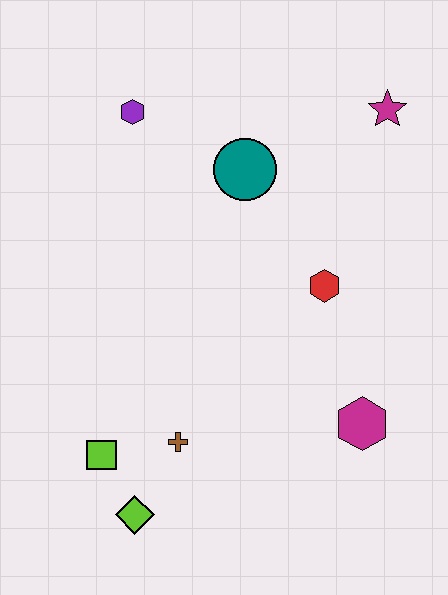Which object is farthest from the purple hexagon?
The lime diamond is farthest from the purple hexagon.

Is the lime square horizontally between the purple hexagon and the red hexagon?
No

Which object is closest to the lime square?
The lime diamond is closest to the lime square.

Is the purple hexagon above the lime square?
Yes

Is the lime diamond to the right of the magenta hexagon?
No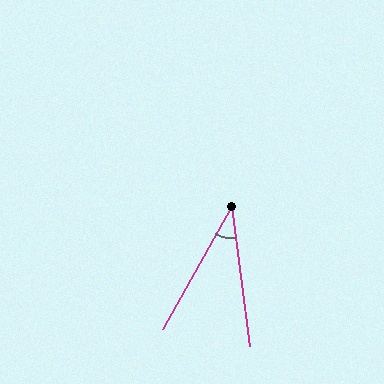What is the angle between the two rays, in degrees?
Approximately 37 degrees.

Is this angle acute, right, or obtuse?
It is acute.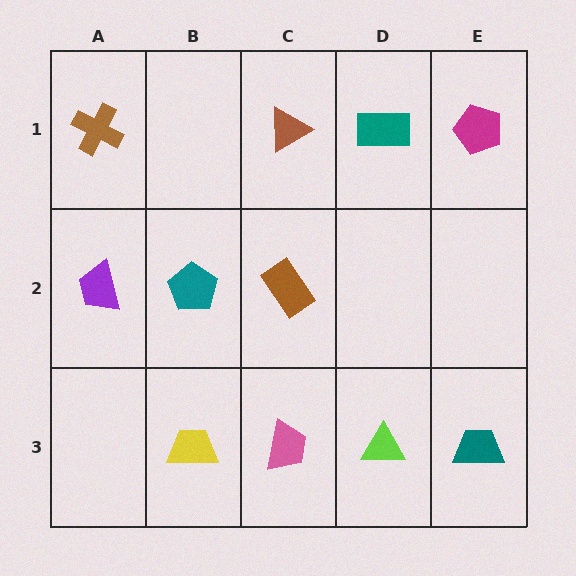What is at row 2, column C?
A brown rectangle.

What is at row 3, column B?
A yellow trapezoid.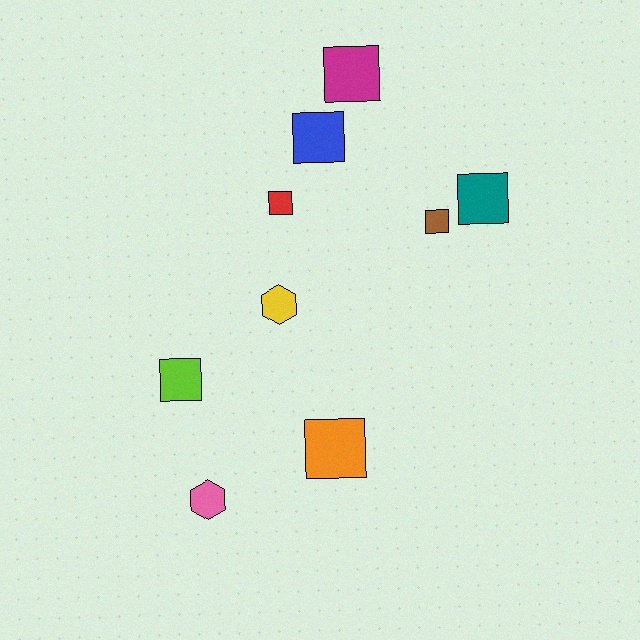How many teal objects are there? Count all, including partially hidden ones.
There is 1 teal object.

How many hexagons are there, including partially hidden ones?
There are 2 hexagons.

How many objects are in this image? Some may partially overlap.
There are 9 objects.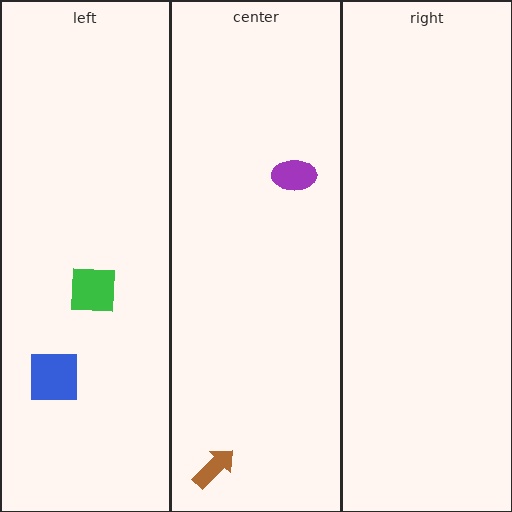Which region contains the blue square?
The left region.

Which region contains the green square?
The left region.